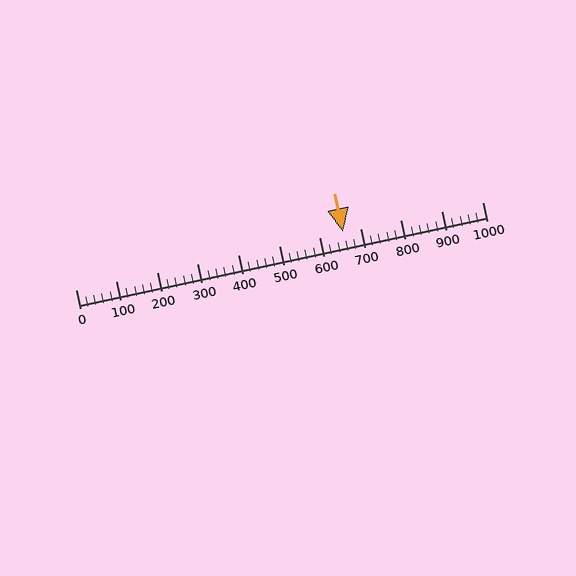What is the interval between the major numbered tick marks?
The major tick marks are spaced 100 units apart.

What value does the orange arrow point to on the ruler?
The orange arrow points to approximately 658.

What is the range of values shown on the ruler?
The ruler shows values from 0 to 1000.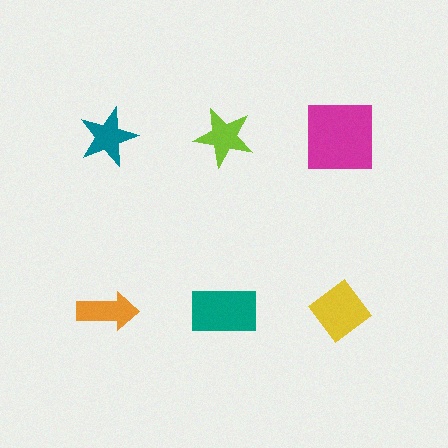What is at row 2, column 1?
An orange arrow.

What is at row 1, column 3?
A magenta square.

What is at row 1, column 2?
A lime star.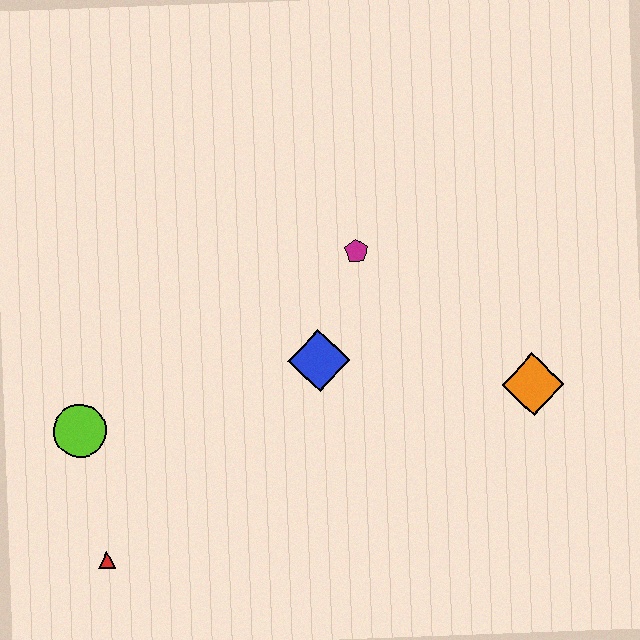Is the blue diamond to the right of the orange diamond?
No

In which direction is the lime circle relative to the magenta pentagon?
The lime circle is to the left of the magenta pentagon.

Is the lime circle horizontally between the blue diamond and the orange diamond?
No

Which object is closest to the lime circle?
The red triangle is closest to the lime circle.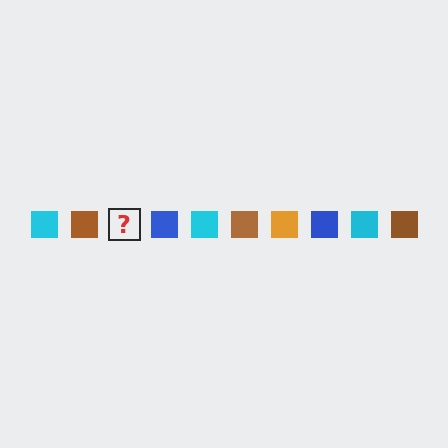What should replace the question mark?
The question mark should be replaced with an orange square.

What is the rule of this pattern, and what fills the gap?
The rule is that the pattern cycles through cyan, brown, orange, blue squares. The gap should be filled with an orange square.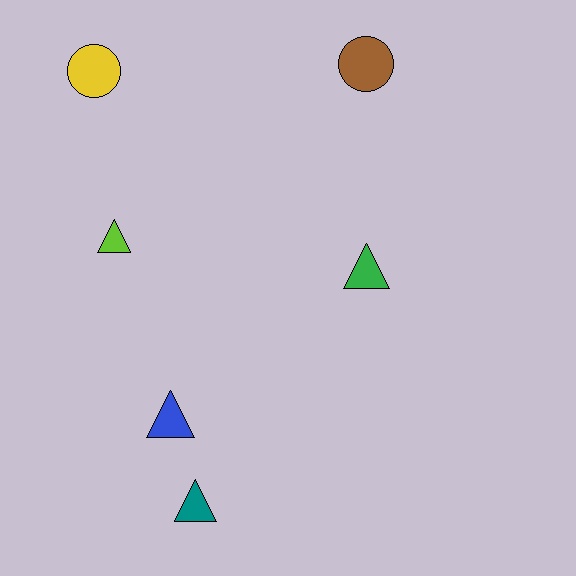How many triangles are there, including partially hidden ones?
There are 4 triangles.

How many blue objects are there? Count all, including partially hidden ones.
There is 1 blue object.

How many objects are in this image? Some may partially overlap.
There are 6 objects.